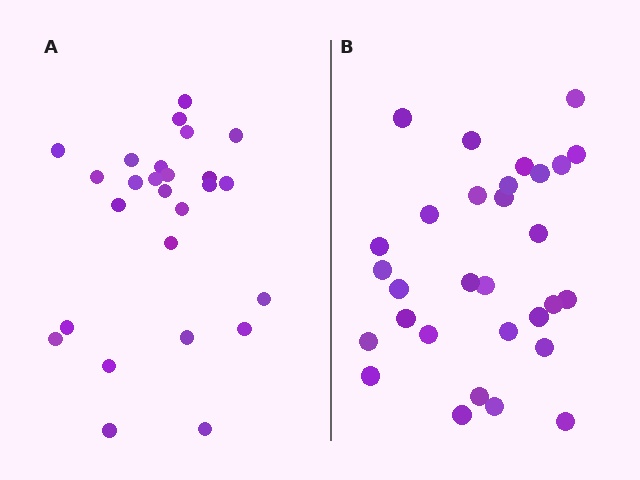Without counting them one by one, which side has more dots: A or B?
Region B (the right region) has more dots.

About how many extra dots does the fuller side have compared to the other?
Region B has about 4 more dots than region A.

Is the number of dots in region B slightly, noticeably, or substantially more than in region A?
Region B has only slightly more — the two regions are fairly close. The ratio is roughly 1.2 to 1.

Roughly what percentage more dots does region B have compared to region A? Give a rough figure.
About 15% more.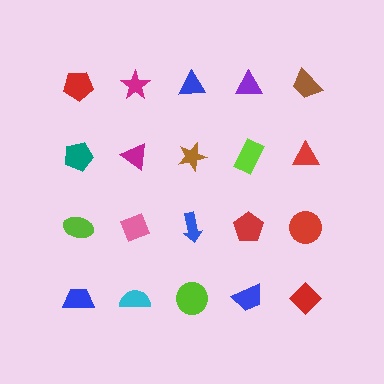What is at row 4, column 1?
A blue trapezoid.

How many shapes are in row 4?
5 shapes.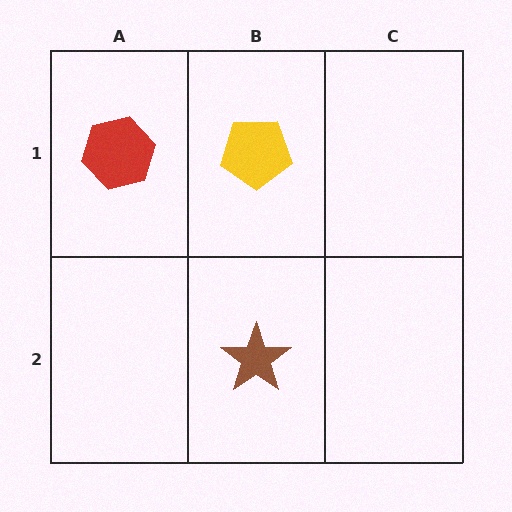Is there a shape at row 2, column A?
No, that cell is empty.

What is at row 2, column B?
A brown star.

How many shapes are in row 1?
2 shapes.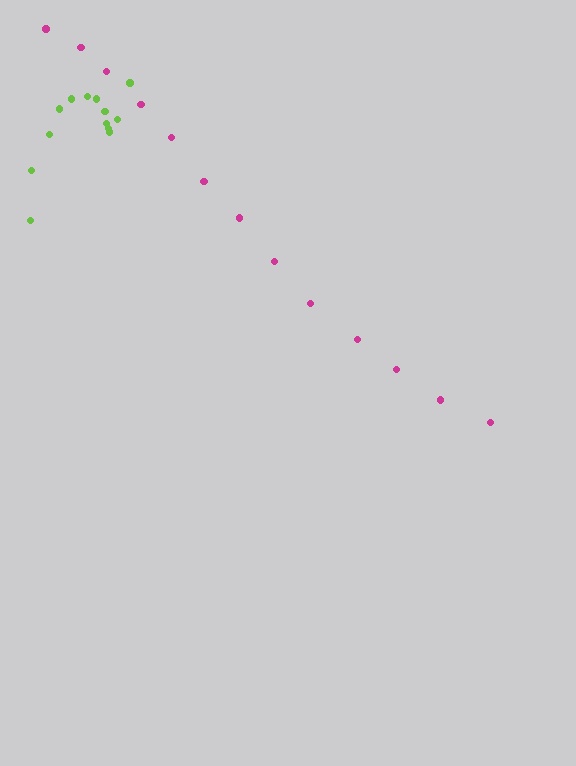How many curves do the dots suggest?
There are 2 distinct paths.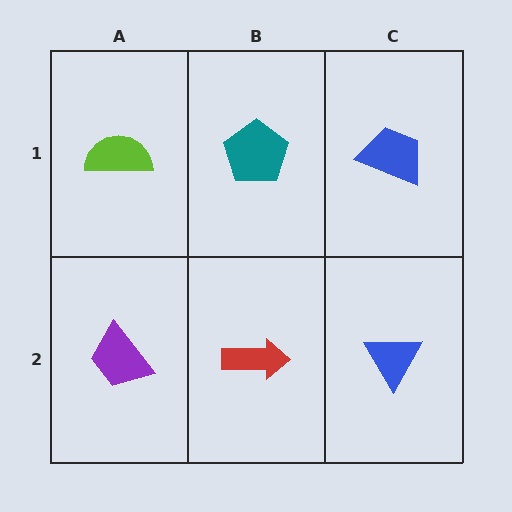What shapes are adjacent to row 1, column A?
A purple trapezoid (row 2, column A), a teal pentagon (row 1, column B).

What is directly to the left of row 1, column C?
A teal pentagon.